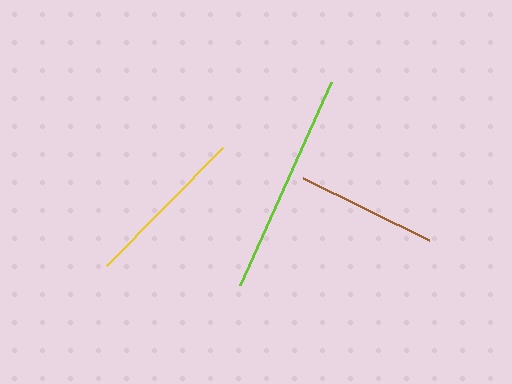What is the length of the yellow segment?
The yellow segment is approximately 166 pixels long.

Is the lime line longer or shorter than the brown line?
The lime line is longer than the brown line.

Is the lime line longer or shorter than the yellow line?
The lime line is longer than the yellow line.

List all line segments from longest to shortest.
From longest to shortest: lime, yellow, brown.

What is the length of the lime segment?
The lime segment is approximately 222 pixels long.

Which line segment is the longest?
The lime line is the longest at approximately 222 pixels.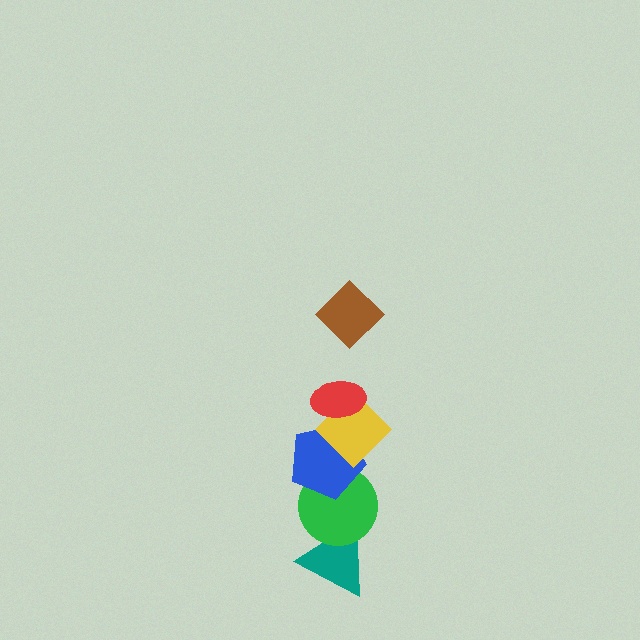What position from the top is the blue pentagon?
The blue pentagon is 4th from the top.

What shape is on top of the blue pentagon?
The yellow diamond is on top of the blue pentagon.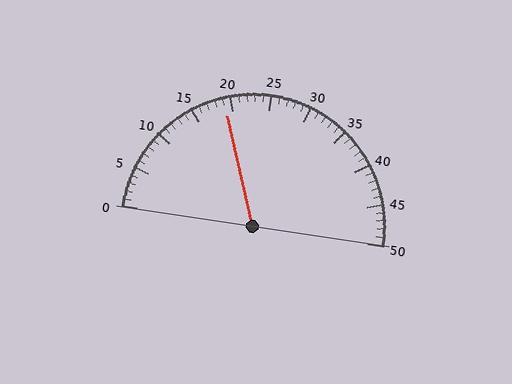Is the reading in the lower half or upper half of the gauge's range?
The reading is in the lower half of the range (0 to 50).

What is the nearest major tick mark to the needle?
The nearest major tick mark is 20.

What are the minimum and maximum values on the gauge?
The gauge ranges from 0 to 50.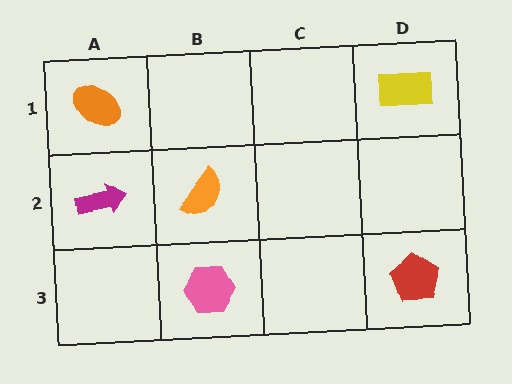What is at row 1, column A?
An orange ellipse.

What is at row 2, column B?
An orange semicircle.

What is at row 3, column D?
A red pentagon.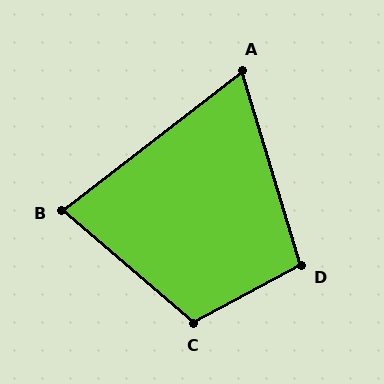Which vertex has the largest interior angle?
C, at approximately 111 degrees.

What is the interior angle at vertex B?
Approximately 78 degrees (acute).